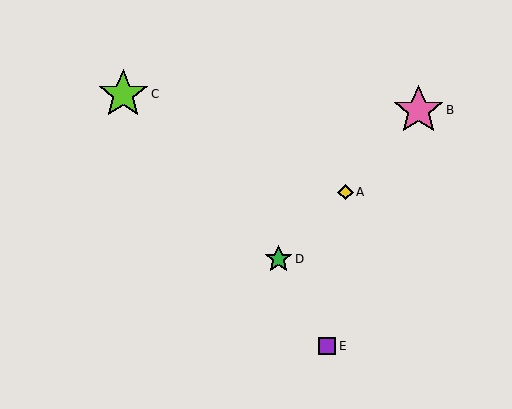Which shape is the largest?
The lime star (labeled C) is the largest.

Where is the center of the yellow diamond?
The center of the yellow diamond is at (345, 192).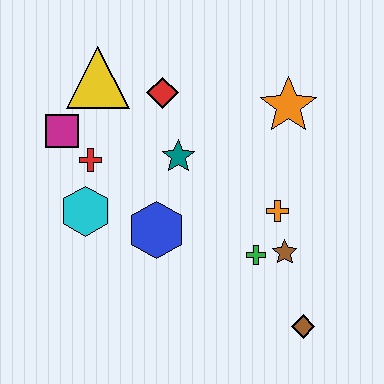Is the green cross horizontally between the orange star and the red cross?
Yes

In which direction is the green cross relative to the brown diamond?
The green cross is above the brown diamond.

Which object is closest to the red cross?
The magenta square is closest to the red cross.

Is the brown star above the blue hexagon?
No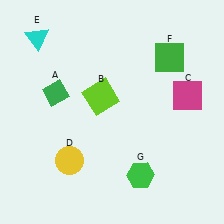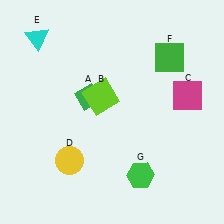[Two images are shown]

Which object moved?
The green diamond (A) moved right.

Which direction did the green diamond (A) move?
The green diamond (A) moved right.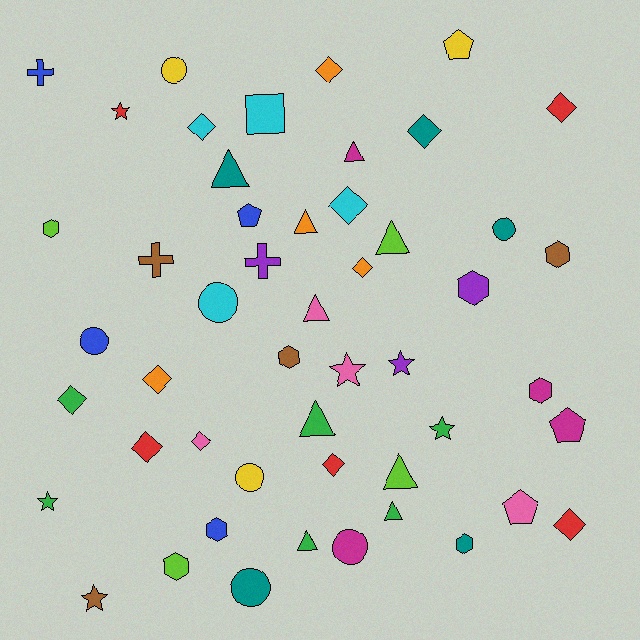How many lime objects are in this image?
There are 4 lime objects.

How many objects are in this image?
There are 50 objects.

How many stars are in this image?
There are 6 stars.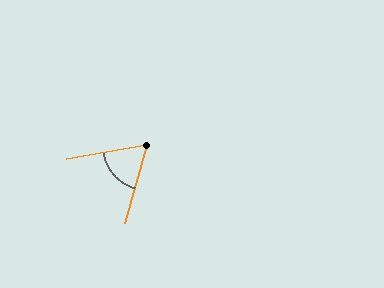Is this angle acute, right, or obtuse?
It is acute.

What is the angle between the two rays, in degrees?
Approximately 64 degrees.